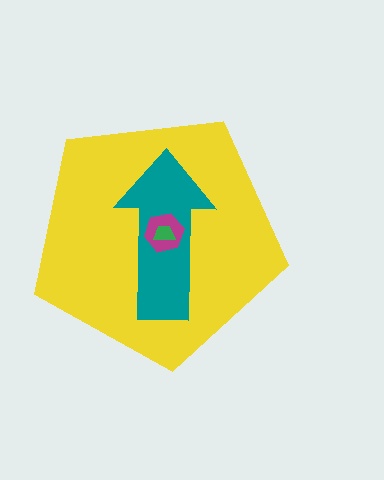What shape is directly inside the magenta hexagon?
The green trapezoid.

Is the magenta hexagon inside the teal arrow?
Yes.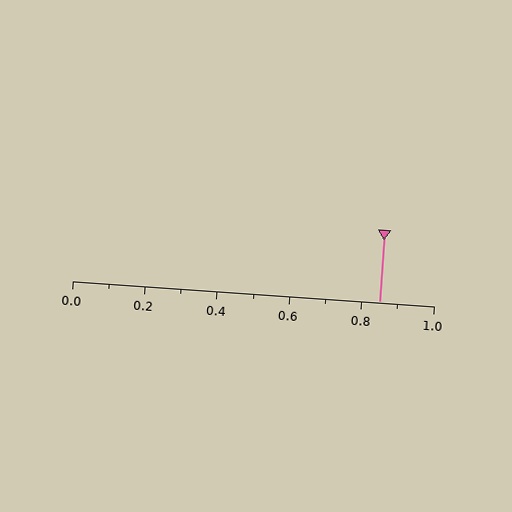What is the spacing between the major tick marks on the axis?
The major ticks are spaced 0.2 apart.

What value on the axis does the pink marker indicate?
The marker indicates approximately 0.85.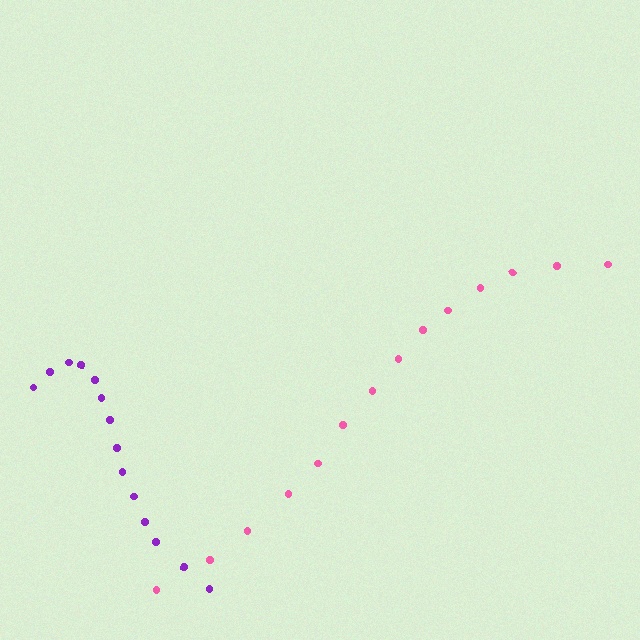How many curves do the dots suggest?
There are 2 distinct paths.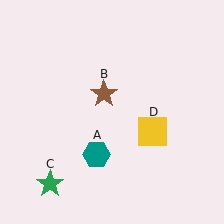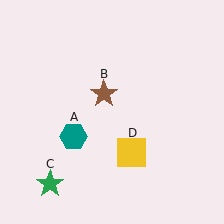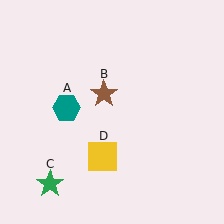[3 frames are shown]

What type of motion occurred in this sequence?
The teal hexagon (object A), yellow square (object D) rotated clockwise around the center of the scene.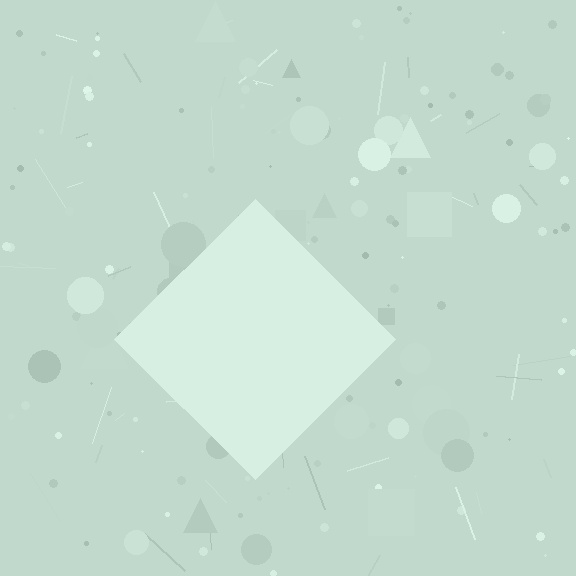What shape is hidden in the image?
A diamond is hidden in the image.